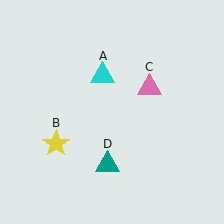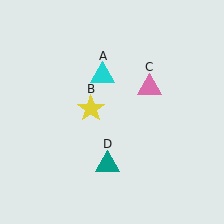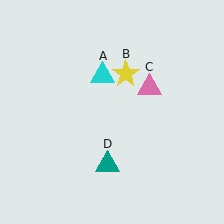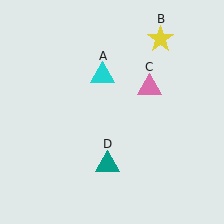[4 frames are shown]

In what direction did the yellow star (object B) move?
The yellow star (object B) moved up and to the right.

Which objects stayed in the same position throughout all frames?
Cyan triangle (object A) and pink triangle (object C) and teal triangle (object D) remained stationary.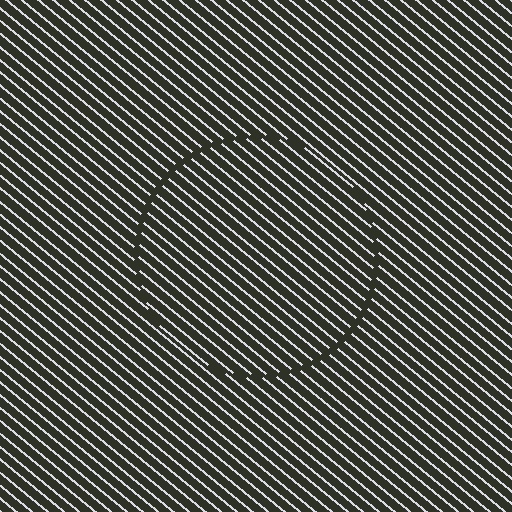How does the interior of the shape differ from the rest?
The interior of the shape contains the same grating, shifted by half a period — the contour is defined by the phase discontinuity where line-ends from the inner and outer gratings abut.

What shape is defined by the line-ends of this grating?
An illusory circle. The interior of the shape contains the same grating, shifted by half a period — the contour is defined by the phase discontinuity where line-ends from the inner and outer gratings abut.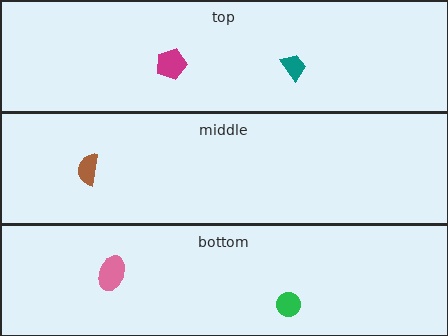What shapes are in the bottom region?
The green circle, the pink ellipse.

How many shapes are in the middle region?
1.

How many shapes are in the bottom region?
2.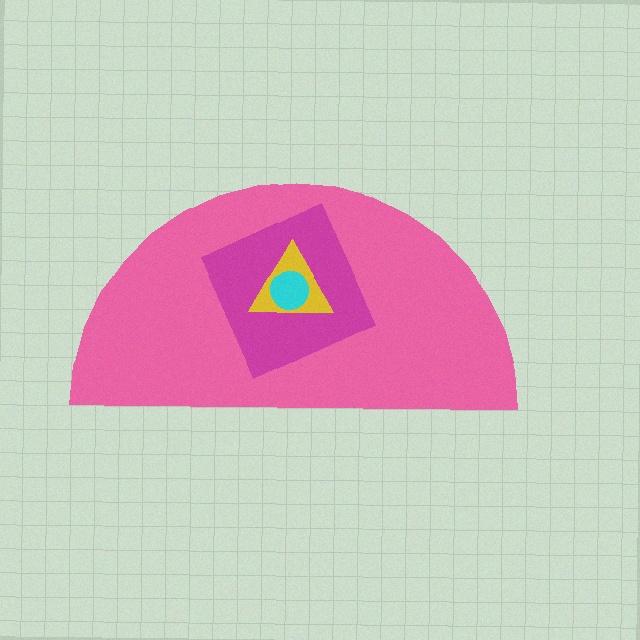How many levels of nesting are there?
4.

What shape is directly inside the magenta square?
The yellow triangle.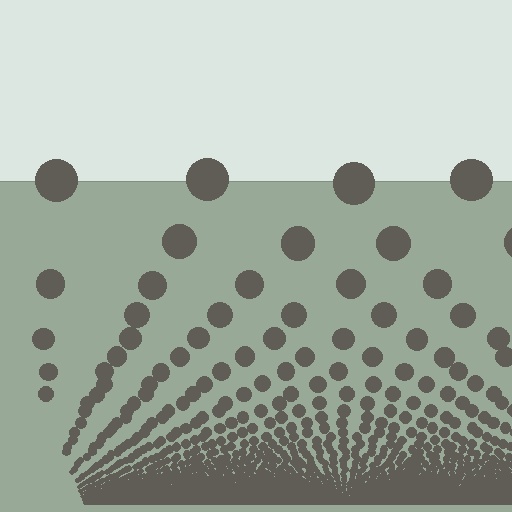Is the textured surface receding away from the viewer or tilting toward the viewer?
The surface appears to tilt toward the viewer. Texture elements get larger and sparser toward the top.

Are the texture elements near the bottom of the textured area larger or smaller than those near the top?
Smaller. The gradient is inverted — elements near the bottom are smaller and denser.